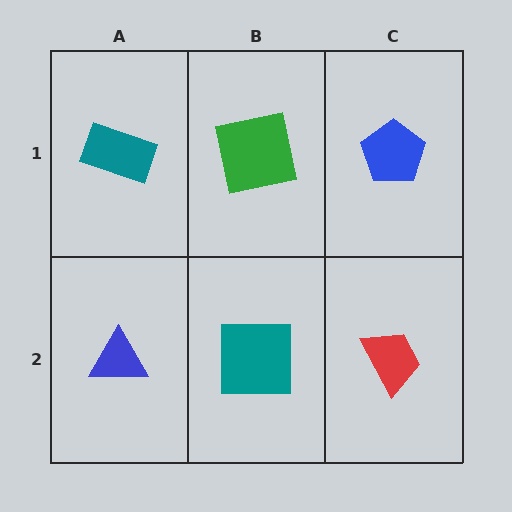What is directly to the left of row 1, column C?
A green square.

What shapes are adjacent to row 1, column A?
A blue triangle (row 2, column A), a green square (row 1, column B).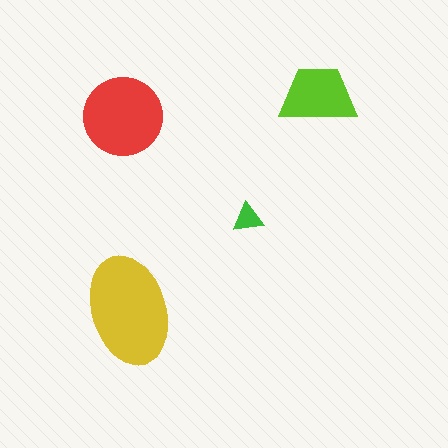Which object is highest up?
The lime trapezoid is topmost.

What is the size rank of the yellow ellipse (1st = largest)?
1st.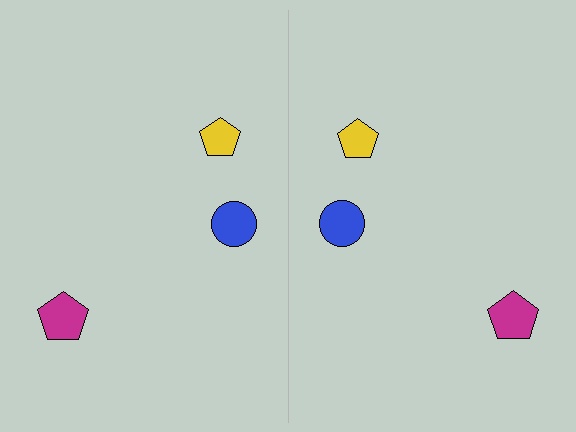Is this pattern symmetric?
Yes, this pattern has bilateral (reflection) symmetry.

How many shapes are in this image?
There are 6 shapes in this image.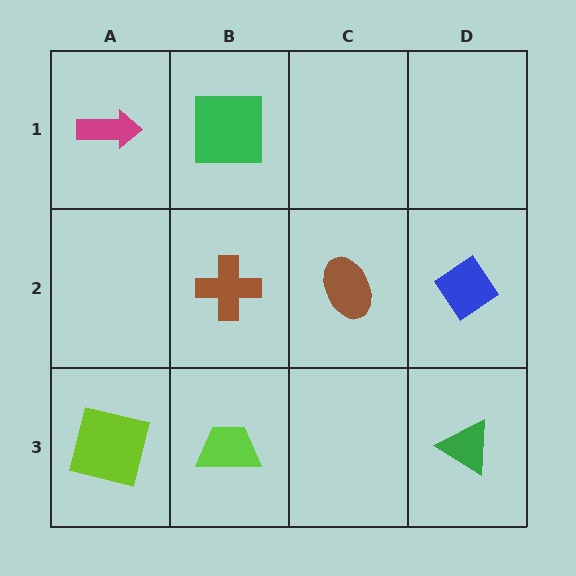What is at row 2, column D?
A blue diamond.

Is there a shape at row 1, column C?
No, that cell is empty.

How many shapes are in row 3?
3 shapes.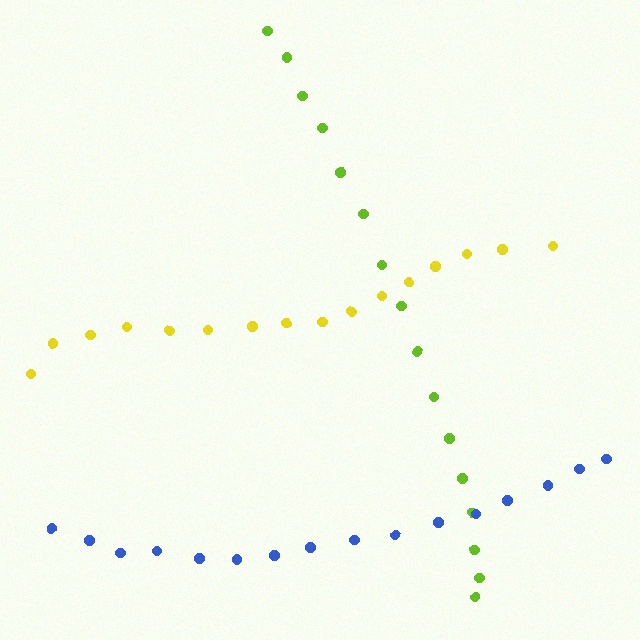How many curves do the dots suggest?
There are 3 distinct paths.